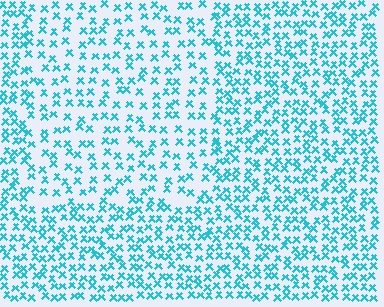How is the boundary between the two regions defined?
The boundary is defined by a change in element density (approximately 1.6x ratio). All elements are the same color, size, and shape.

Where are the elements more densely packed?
The elements are more densely packed outside the rectangle boundary.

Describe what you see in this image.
The image contains small cyan elements arranged at two different densities. A rectangle-shaped region is visible where the elements are less densely packed than the surrounding area.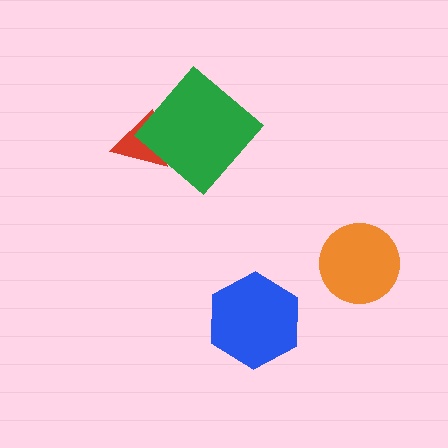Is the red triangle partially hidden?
Yes, it is partially covered by another shape.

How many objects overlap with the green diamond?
1 object overlaps with the green diamond.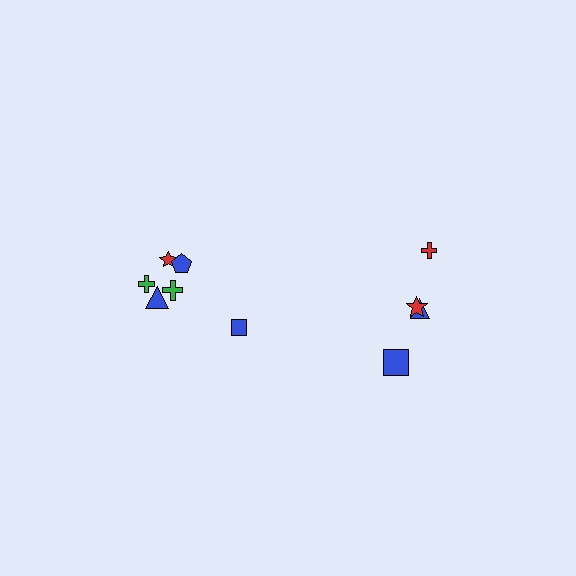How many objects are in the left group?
There are 6 objects.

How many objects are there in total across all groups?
There are 10 objects.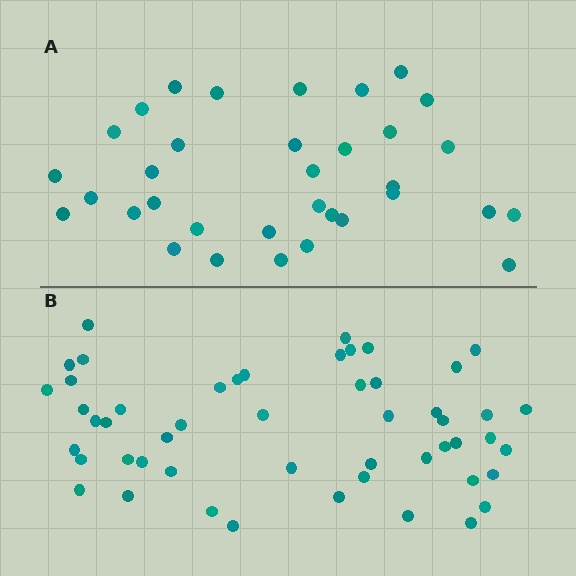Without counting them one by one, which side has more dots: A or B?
Region B (the bottom region) has more dots.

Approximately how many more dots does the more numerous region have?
Region B has approximately 15 more dots than region A.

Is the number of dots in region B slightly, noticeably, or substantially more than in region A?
Region B has substantially more. The ratio is roughly 1.5 to 1.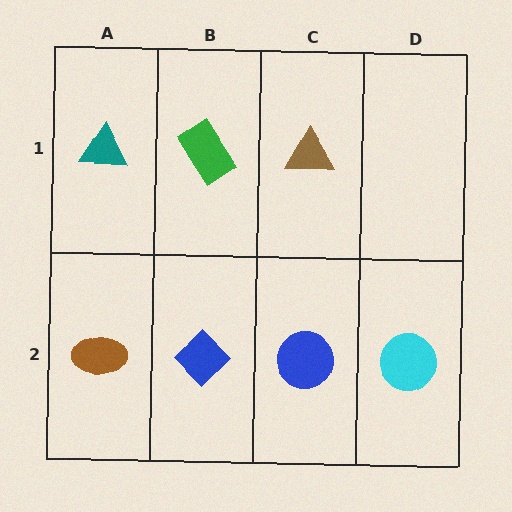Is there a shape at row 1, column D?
No, that cell is empty.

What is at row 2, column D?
A cyan circle.